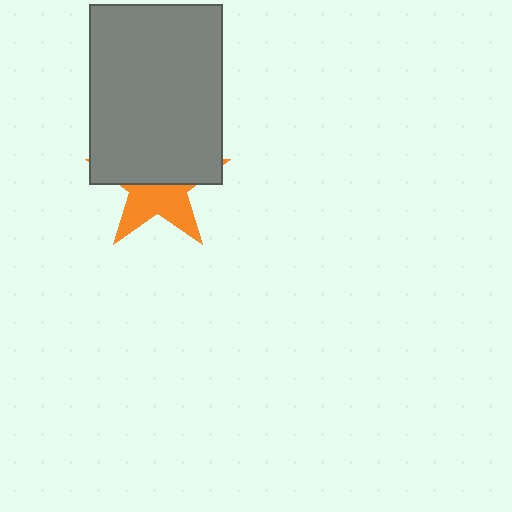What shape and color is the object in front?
The object in front is a gray rectangle.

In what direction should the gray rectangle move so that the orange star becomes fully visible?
The gray rectangle should move up. That is the shortest direction to clear the overlap and leave the orange star fully visible.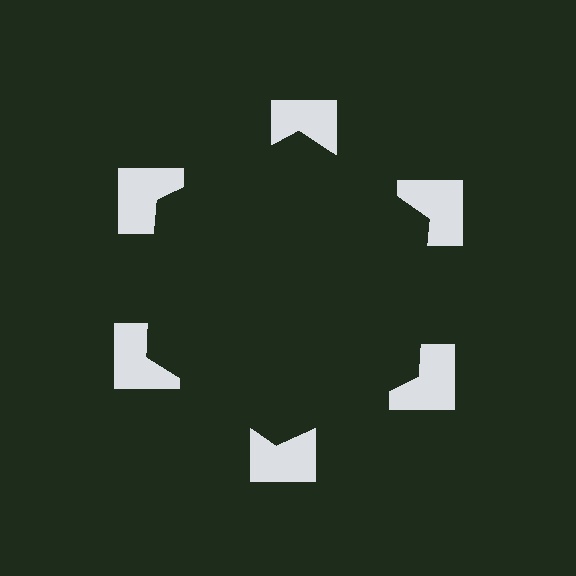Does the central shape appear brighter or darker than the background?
It typically appears slightly darker than the background, even though no actual brightness change is drawn.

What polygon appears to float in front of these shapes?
An illusory hexagon — its edges are inferred from the aligned wedge cuts in the notched squares, not physically drawn.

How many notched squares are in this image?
There are 6 — one at each vertex of the illusory hexagon.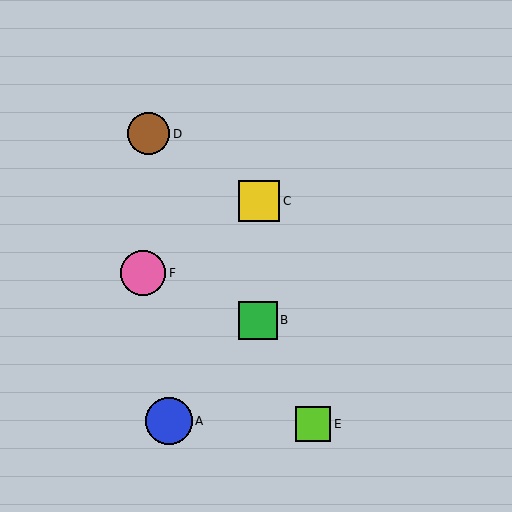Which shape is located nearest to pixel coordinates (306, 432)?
The lime square (labeled E) at (313, 424) is nearest to that location.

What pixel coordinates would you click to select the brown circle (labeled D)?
Click at (148, 134) to select the brown circle D.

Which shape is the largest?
The blue circle (labeled A) is the largest.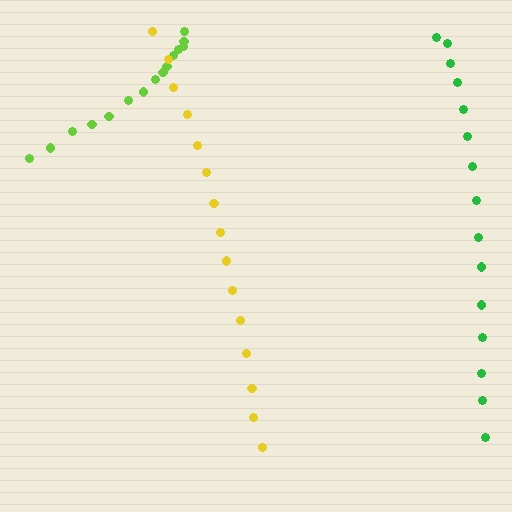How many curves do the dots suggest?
There are 3 distinct paths.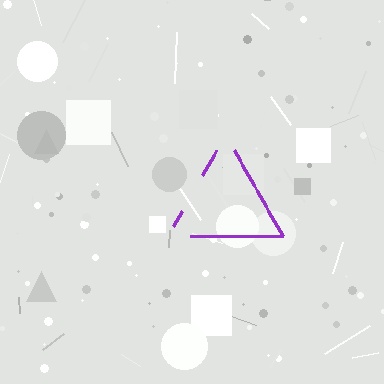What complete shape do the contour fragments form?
The contour fragments form a triangle.